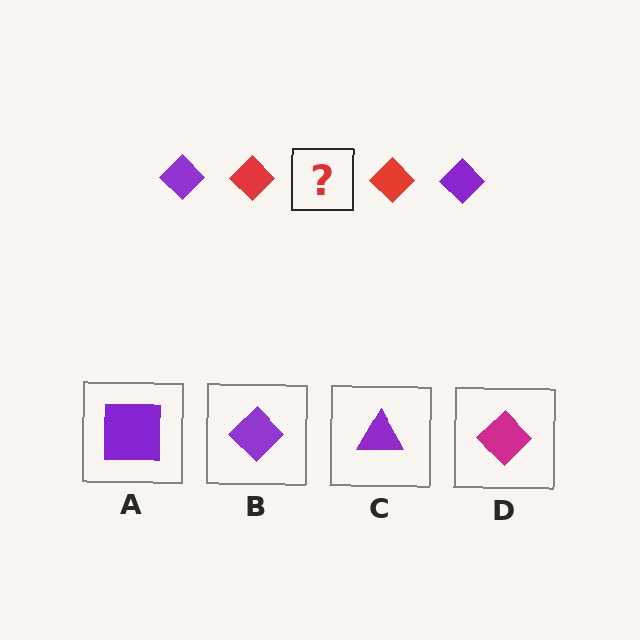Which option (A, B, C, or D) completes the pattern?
B.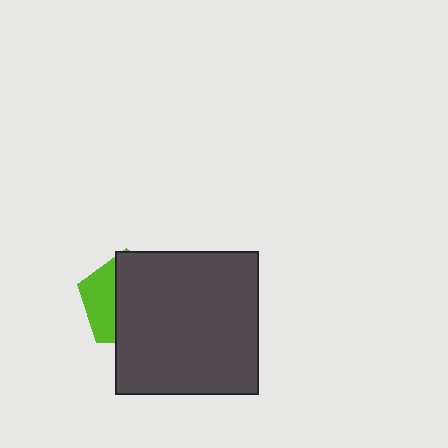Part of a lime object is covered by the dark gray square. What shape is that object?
It is a pentagon.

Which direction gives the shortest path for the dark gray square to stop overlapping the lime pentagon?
Moving right gives the shortest separation.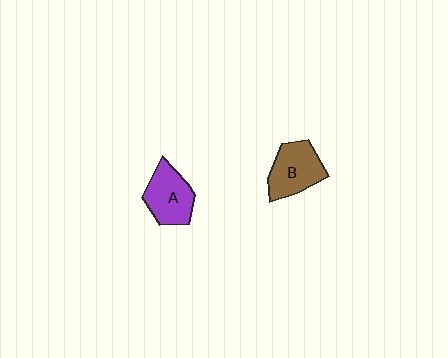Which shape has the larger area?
Shape B (brown).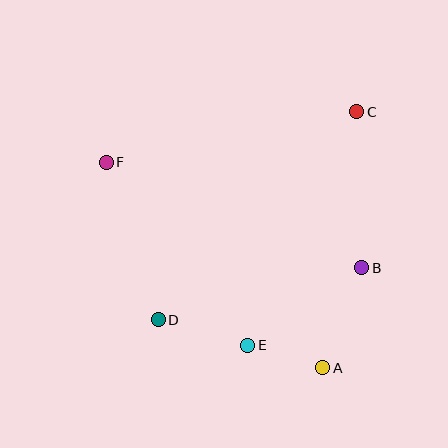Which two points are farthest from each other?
Points A and F are farthest from each other.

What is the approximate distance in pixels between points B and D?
The distance between B and D is approximately 210 pixels.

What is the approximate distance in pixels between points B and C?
The distance between B and C is approximately 156 pixels.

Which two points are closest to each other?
Points A and E are closest to each other.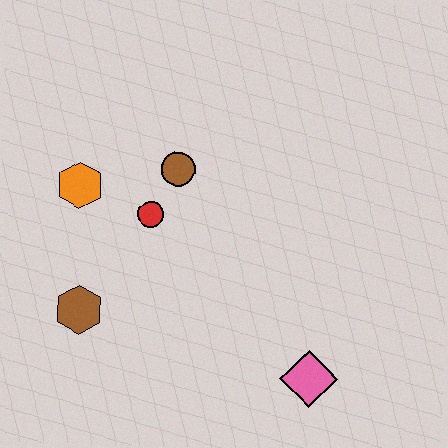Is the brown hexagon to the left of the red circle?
Yes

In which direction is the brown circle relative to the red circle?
The brown circle is above the red circle.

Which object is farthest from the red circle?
The pink diamond is farthest from the red circle.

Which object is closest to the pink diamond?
The red circle is closest to the pink diamond.